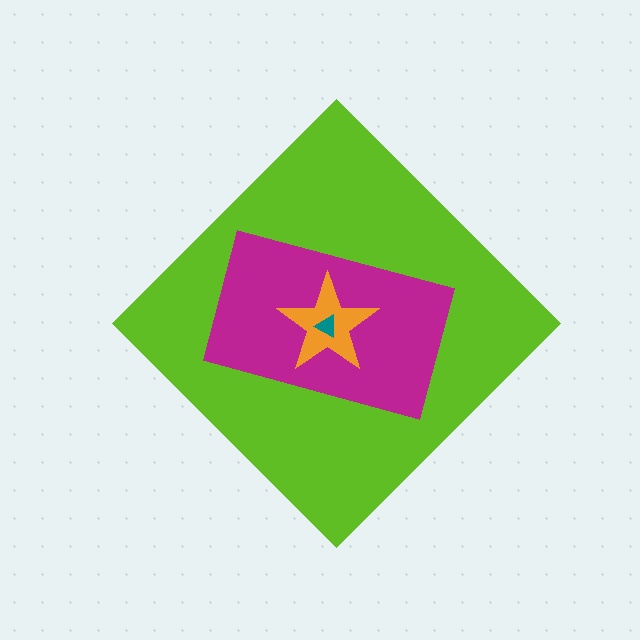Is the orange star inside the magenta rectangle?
Yes.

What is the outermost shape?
The lime diamond.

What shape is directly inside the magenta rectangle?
The orange star.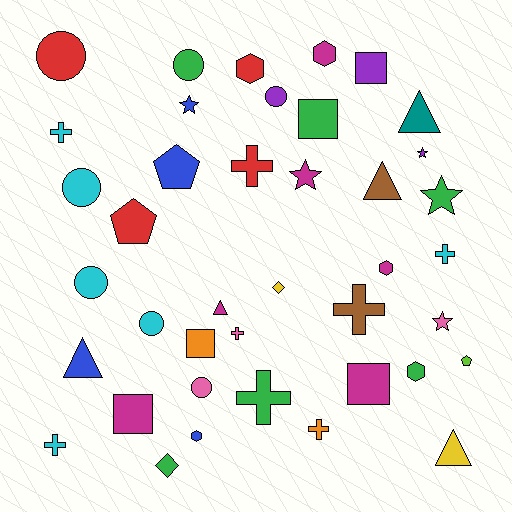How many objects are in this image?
There are 40 objects.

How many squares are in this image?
There are 5 squares.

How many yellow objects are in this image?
There are 2 yellow objects.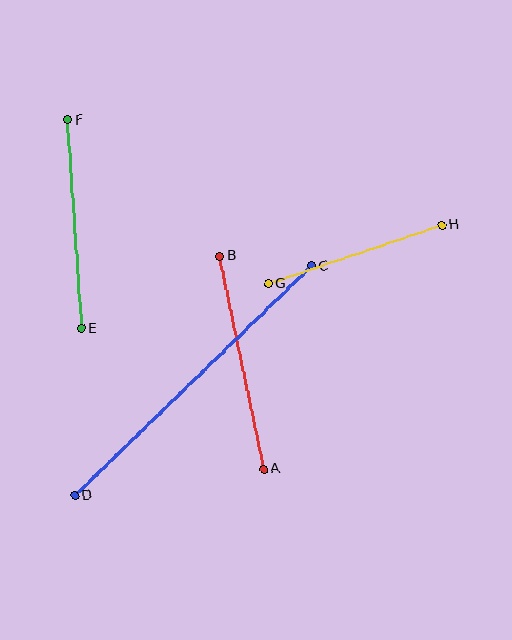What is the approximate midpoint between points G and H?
The midpoint is at approximately (355, 254) pixels.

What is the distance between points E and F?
The distance is approximately 209 pixels.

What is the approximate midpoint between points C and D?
The midpoint is at approximately (193, 381) pixels.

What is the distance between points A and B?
The distance is approximately 217 pixels.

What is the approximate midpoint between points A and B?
The midpoint is at approximately (242, 363) pixels.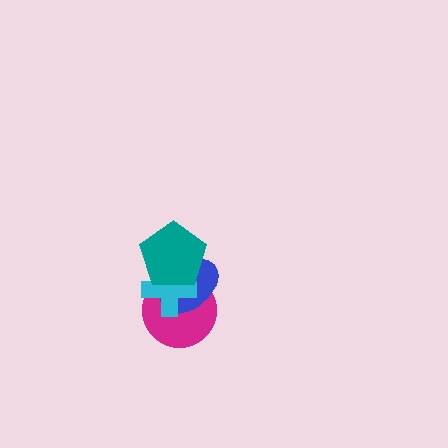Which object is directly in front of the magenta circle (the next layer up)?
The blue ellipse is directly in front of the magenta circle.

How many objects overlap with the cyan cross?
3 objects overlap with the cyan cross.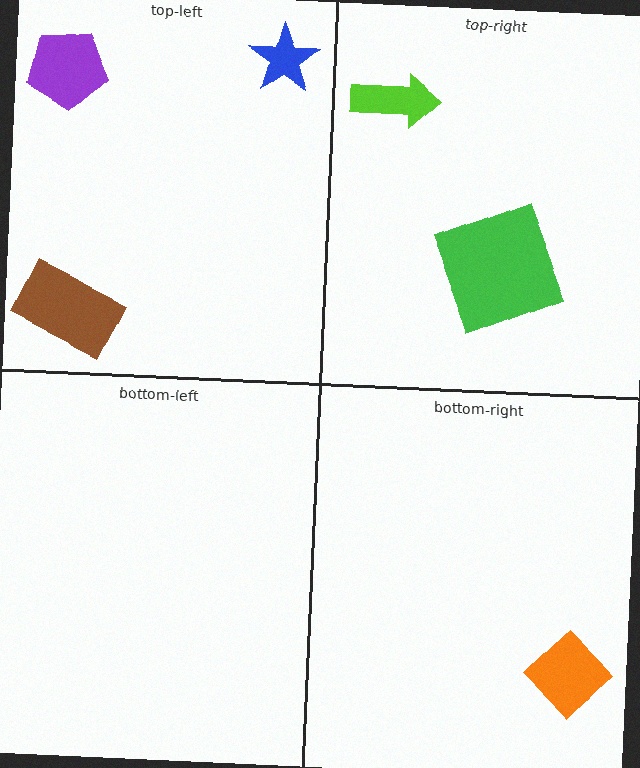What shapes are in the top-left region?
The blue star, the brown rectangle, the purple pentagon.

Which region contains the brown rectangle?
The top-left region.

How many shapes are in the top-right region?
2.